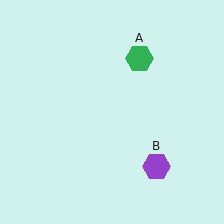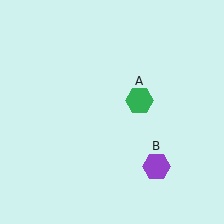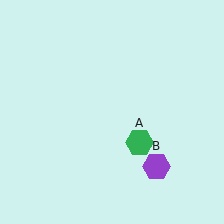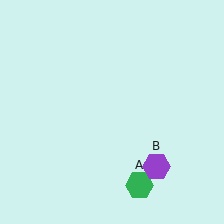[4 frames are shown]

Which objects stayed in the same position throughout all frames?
Purple hexagon (object B) remained stationary.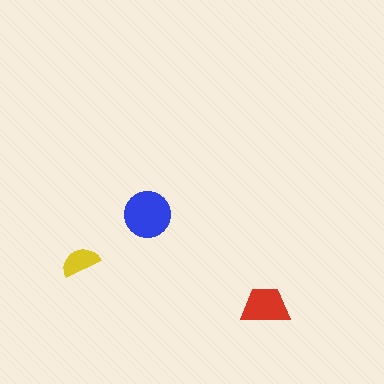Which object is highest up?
The blue circle is topmost.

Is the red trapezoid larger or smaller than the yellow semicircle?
Larger.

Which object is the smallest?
The yellow semicircle.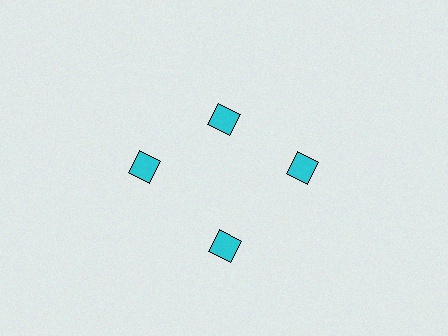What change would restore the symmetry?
The symmetry would be restored by moving it outward, back onto the ring so that all 4 diamonds sit at equal angles and equal distance from the center.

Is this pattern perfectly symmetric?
No. The 4 cyan diamonds are arranged in a ring, but one element near the 12 o'clock position is pulled inward toward the center, breaking the 4-fold rotational symmetry.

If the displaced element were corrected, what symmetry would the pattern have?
It would have 4-fold rotational symmetry — the pattern would map onto itself every 90 degrees.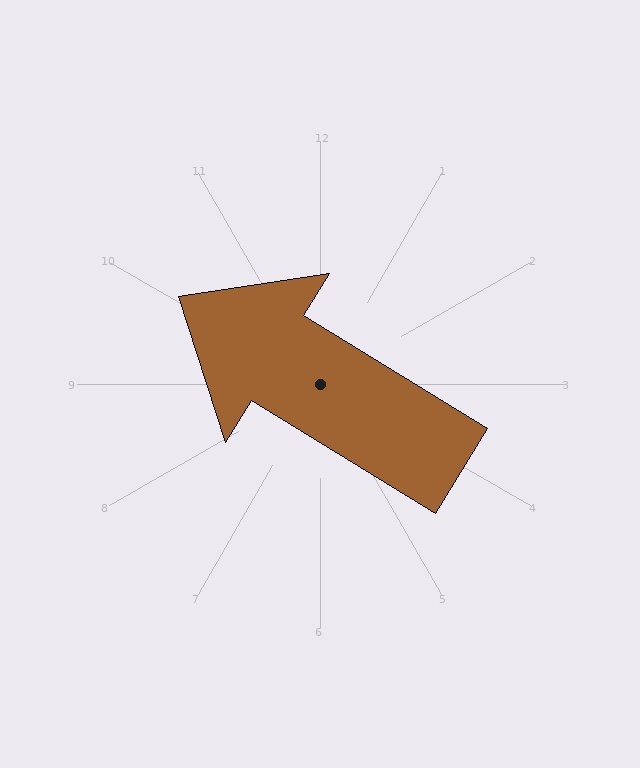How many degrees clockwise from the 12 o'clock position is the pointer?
Approximately 302 degrees.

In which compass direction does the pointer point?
Northwest.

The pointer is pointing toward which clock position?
Roughly 10 o'clock.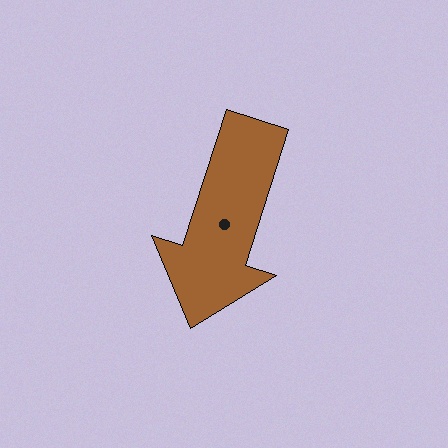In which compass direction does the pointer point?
South.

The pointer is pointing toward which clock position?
Roughly 7 o'clock.